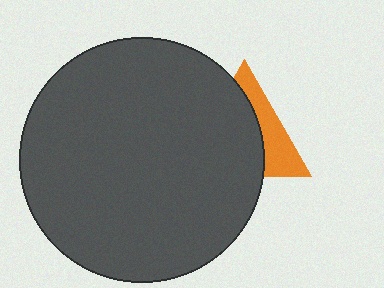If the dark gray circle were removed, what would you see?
You would see the complete orange triangle.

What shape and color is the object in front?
The object in front is a dark gray circle.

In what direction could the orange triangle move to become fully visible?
The orange triangle could move right. That would shift it out from behind the dark gray circle entirely.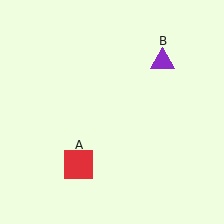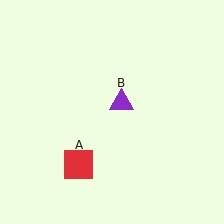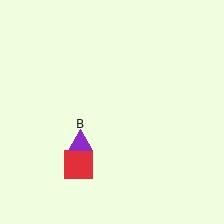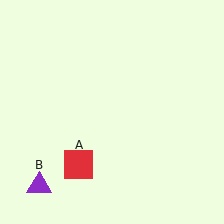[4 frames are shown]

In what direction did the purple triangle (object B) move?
The purple triangle (object B) moved down and to the left.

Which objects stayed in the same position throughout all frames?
Red square (object A) remained stationary.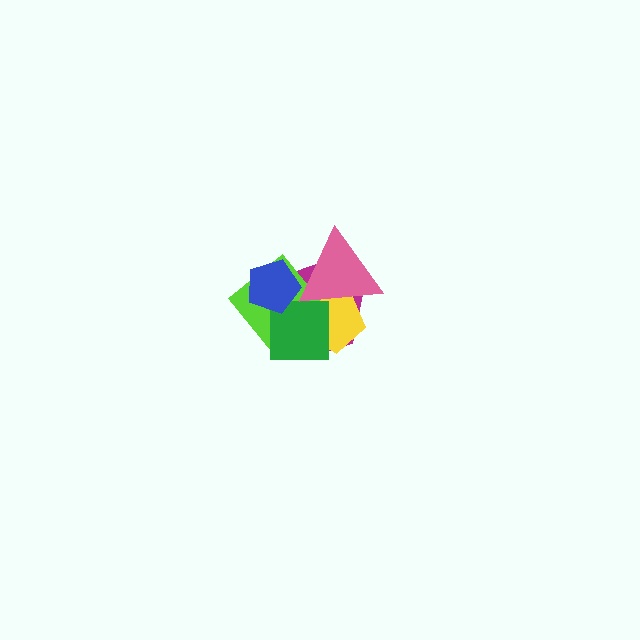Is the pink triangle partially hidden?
Yes, it is partially covered by another shape.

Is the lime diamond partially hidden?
Yes, it is partially covered by another shape.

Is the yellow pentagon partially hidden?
Yes, it is partially covered by another shape.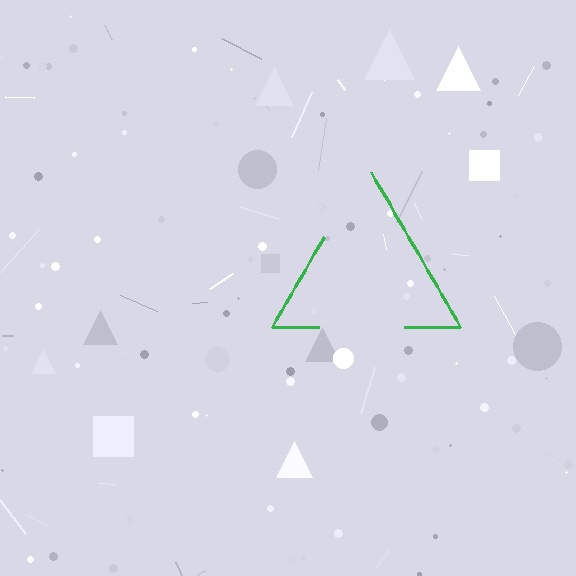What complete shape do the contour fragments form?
The contour fragments form a triangle.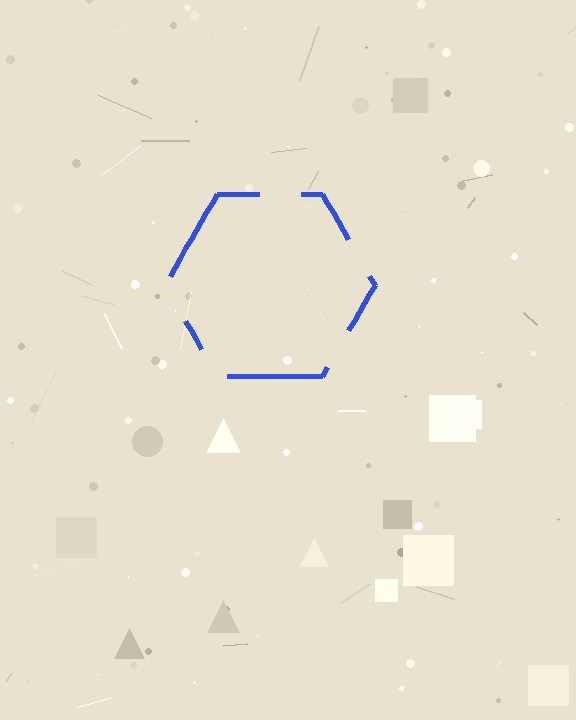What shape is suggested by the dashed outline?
The dashed outline suggests a hexagon.